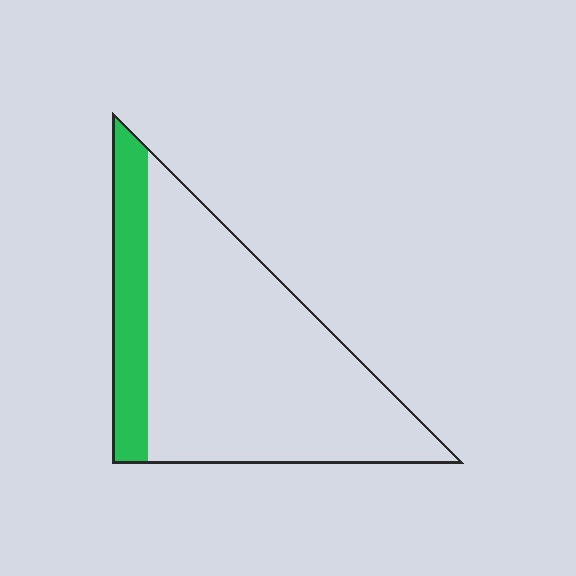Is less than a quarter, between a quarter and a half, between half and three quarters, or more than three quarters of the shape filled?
Less than a quarter.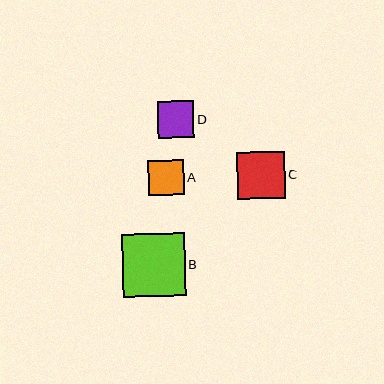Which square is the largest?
Square B is the largest with a size of approximately 63 pixels.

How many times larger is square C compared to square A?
Square C is approximately 1.3 times the size of square A.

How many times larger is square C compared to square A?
Square C is approximately 1.3 times the size of square A.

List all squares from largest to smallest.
From largest to smallest: B, C, D, A.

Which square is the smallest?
Square A is the smallest with a size of approximately 35 pixels.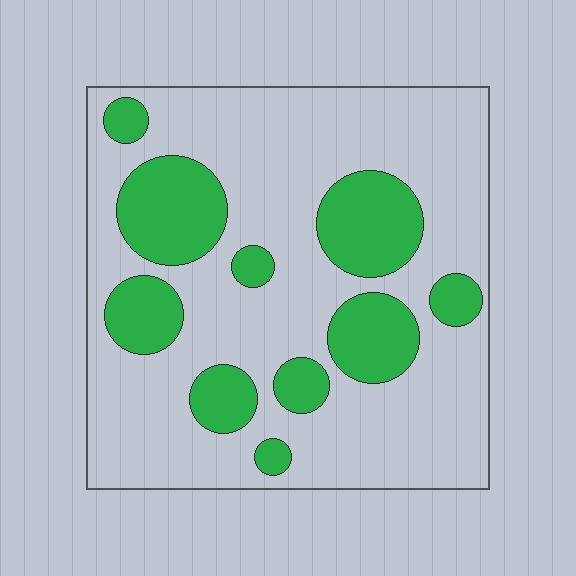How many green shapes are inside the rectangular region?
10.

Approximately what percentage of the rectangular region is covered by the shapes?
Approximately 25%.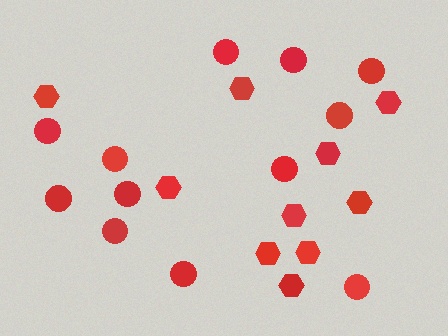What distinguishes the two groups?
There are 2 groups: one group of hexagons (10) and one group of circles (12).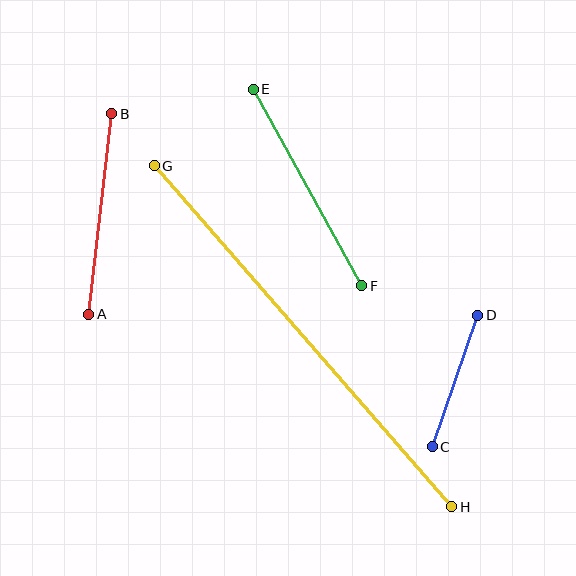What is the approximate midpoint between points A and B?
The midpoint is at approximately (100, 214) pixels.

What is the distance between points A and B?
The distance is approximately 202 pixels.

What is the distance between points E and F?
The distance is approximately 225 pixels.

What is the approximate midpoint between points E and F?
The midpoint is at approximately (307, 187) pixels.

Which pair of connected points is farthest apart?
Points G and H are farthest apart.